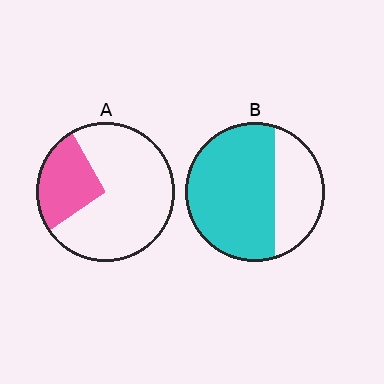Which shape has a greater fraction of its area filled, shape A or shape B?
Shape B.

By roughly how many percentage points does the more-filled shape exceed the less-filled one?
By roughly 40 percentage points (B over A).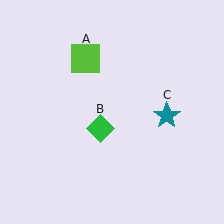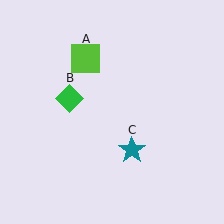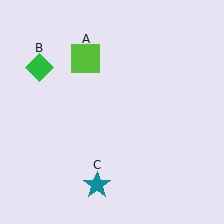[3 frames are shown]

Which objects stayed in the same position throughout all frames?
Lime square (object A) remained stationary.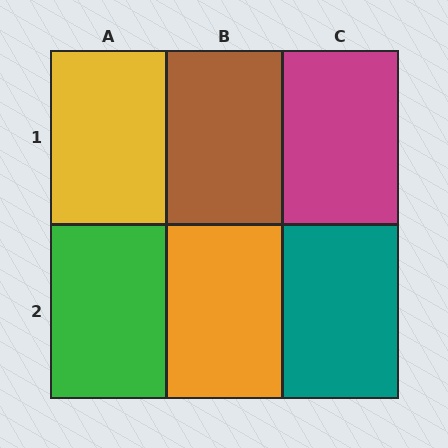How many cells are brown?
1 cell is brown.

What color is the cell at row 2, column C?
Teal.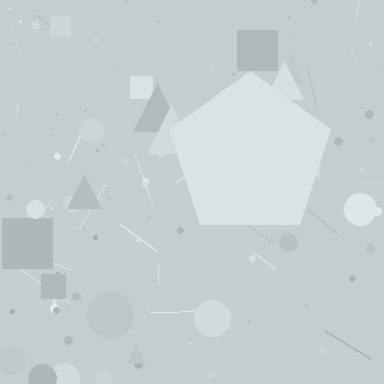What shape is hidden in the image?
A pentagon is hidden in the image.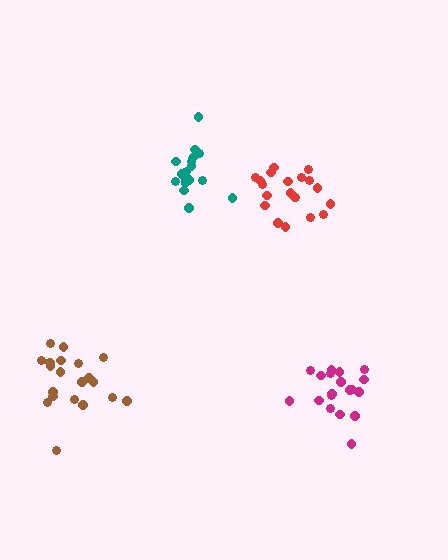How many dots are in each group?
Group 1: 20 dots, Group 2: 20 dots, Group 3: 19 dots, Group 4: 21 dots (80 total).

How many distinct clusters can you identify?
There are 4 distinct clusters.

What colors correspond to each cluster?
The clusters are colored: teal, red, magenta, brown.